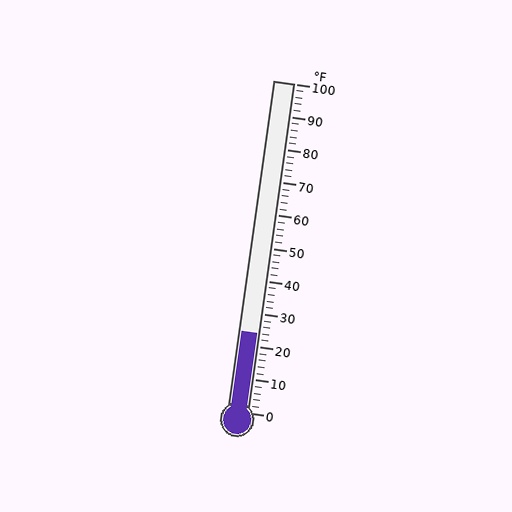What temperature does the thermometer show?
The thermometer shows approximately 24°F.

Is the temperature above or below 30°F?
The temperature is below 30°F.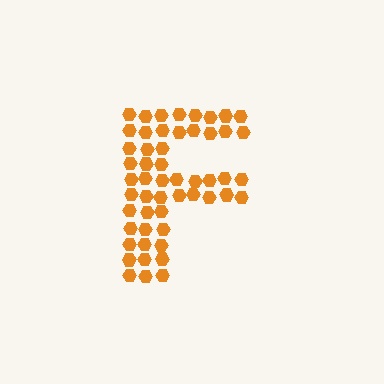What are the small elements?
The small elements are hexagons.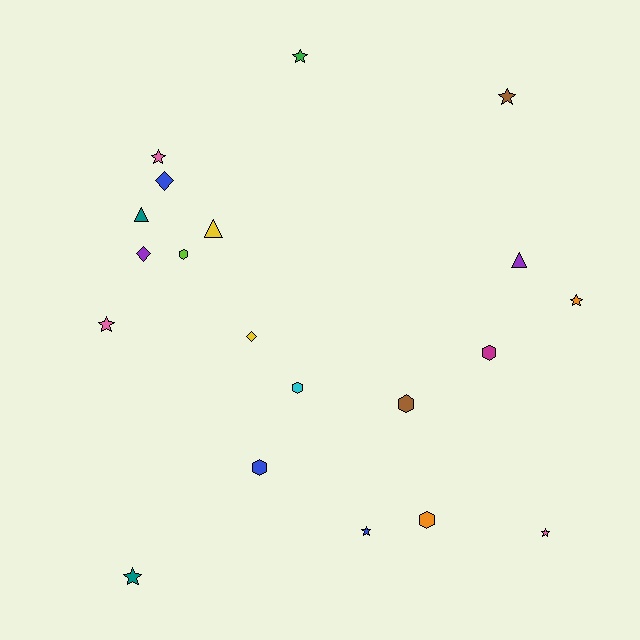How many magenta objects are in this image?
There is 1 magenta object.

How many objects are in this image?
There are 20 objects.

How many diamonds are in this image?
There are 3 diamonds.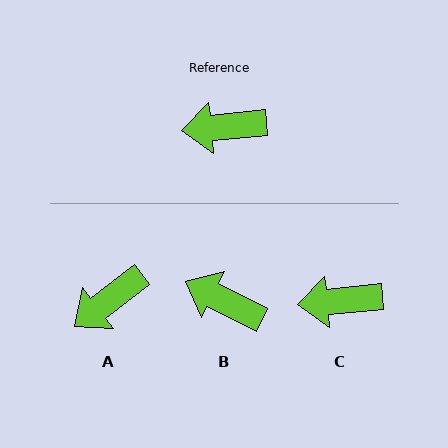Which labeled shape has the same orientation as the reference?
C.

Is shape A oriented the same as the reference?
No, it is off by about 32 degrees.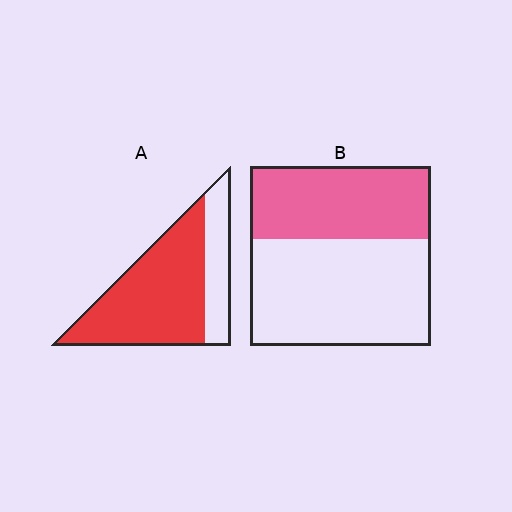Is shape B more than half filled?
No.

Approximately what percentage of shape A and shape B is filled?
A is approximately 75% and B is approximately 40%.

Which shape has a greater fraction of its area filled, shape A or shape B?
Shape A.